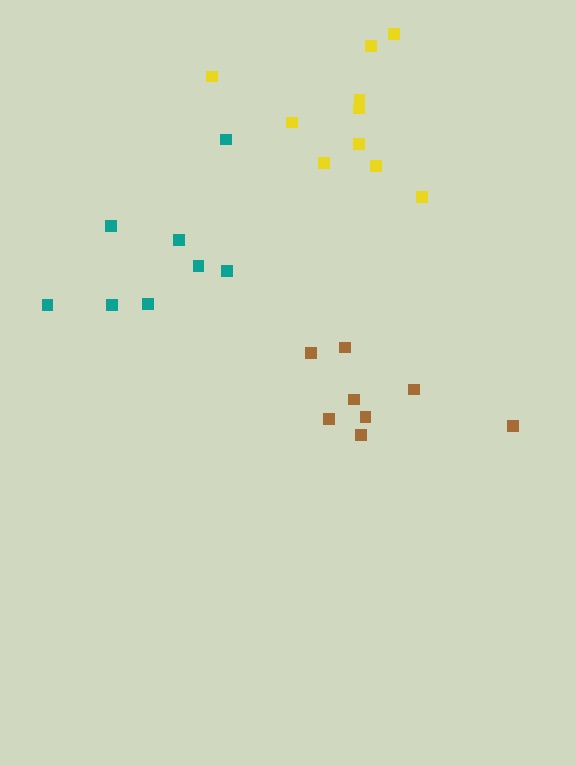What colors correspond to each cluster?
The clusters are colored: brown, teal, yellow.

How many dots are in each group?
Group 1: 8 dots, Group 2: 8 dots, Group 3: 10 dots (26 total).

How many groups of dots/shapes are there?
There are 3 groups.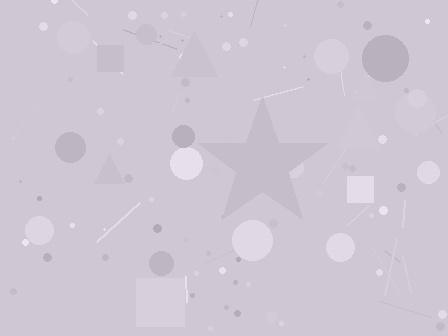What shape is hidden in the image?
A star is hidden in the image.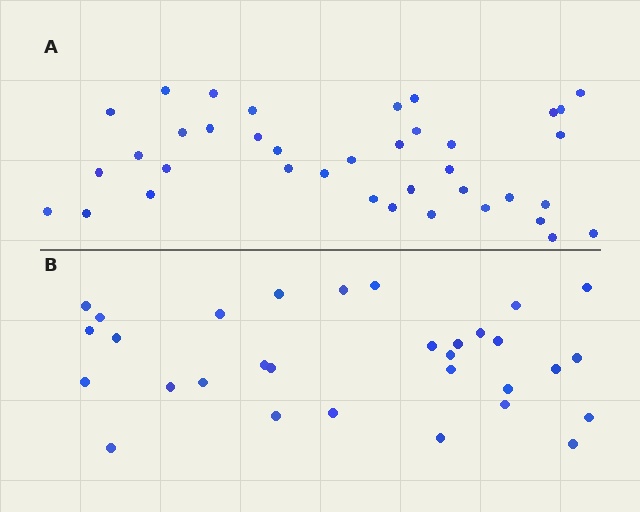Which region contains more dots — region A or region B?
Region A (the top region) has more dots.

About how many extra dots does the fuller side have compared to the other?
Region A has roughly 8 or so more dots than region B.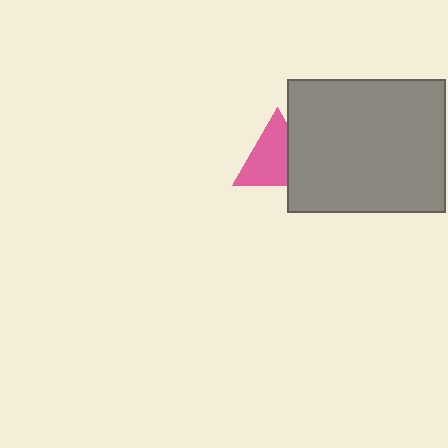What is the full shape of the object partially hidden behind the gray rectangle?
The partially hidden object is a pink triangle.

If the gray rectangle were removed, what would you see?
You would see the complete pink triangle.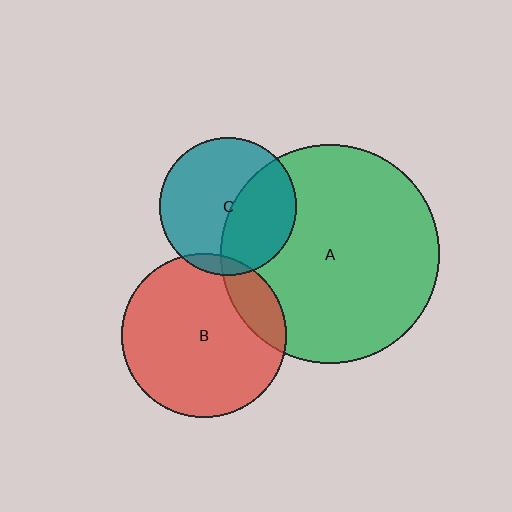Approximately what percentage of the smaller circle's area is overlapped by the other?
Approximately 40%.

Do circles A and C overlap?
Yes.